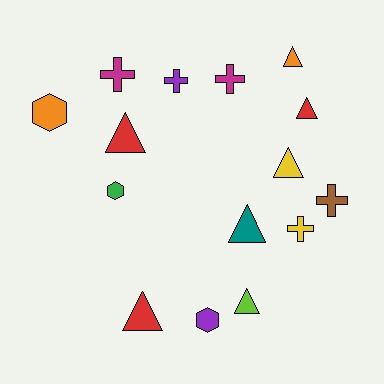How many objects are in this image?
There are 15 objects.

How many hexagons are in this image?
There are 3 hexagons.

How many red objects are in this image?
There are 3 red objects.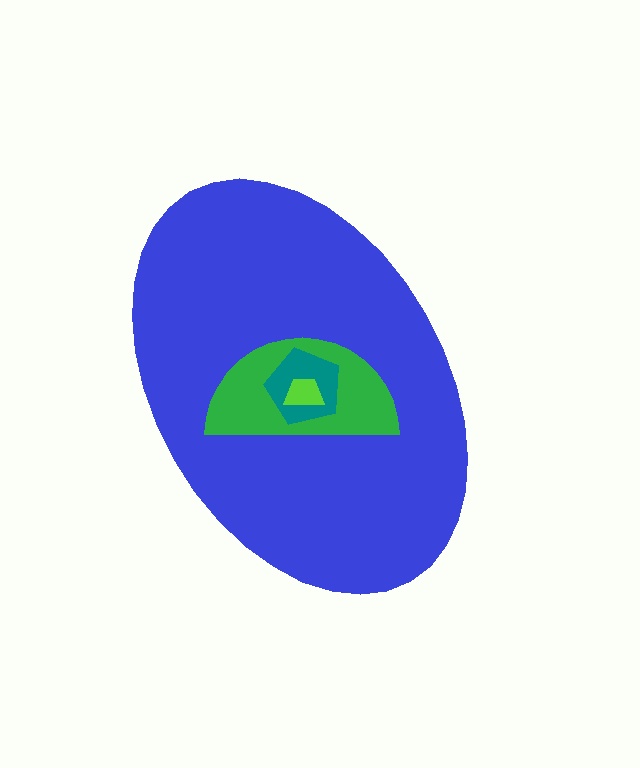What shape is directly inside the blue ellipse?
The green semicircle.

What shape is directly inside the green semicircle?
The teal pentagon.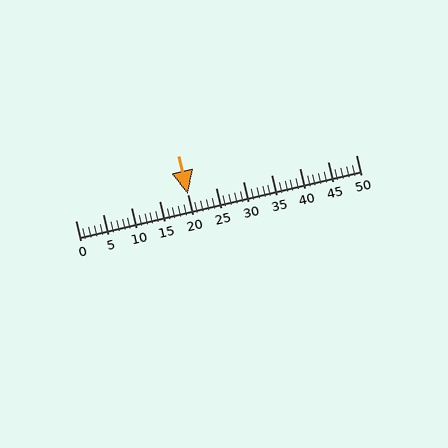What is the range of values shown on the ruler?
The ruler shows values from 0 to 50.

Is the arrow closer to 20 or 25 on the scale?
The arrow is closer to 20.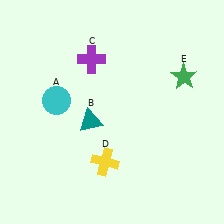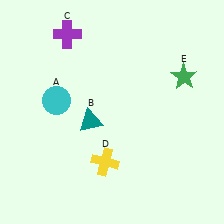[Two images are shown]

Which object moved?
The purple cross (C) moved up.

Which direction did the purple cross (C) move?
The purple cross (C) moved up.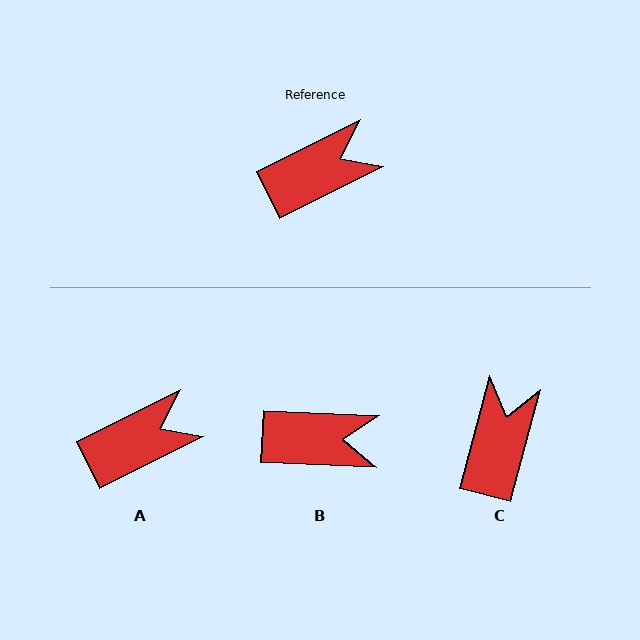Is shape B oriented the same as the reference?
No, it is off by about 29 degrees.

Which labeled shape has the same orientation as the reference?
A.